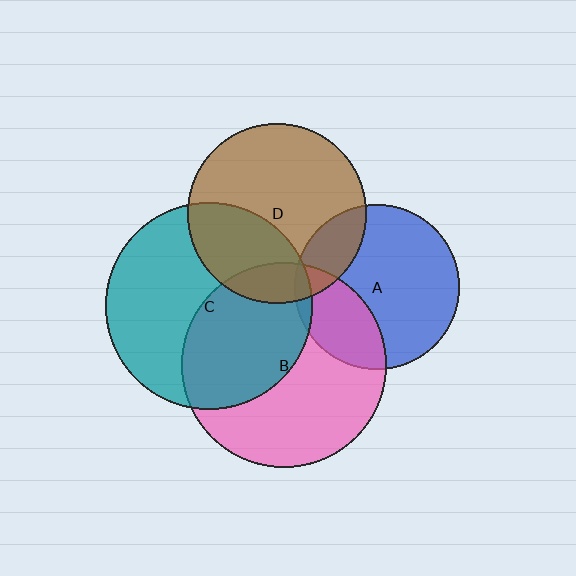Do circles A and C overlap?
Yes.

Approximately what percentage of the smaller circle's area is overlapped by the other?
Approximately 5%.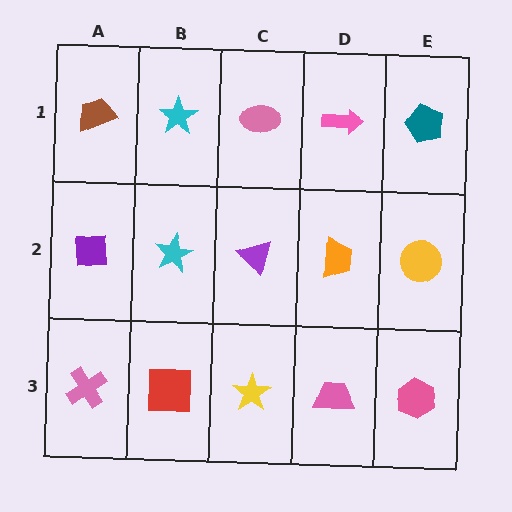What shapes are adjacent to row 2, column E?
A teal pentagon (row 1, column E), a pink hexagon (row 3, column E), an orange trapezoid (row 2, column D).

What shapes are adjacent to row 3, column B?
A cyan star (row 2, column B), a pink cross (row 3, column A), a yellow star (row 3, column C).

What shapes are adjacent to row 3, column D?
An orange trapezoid (row 2, column D), a yellow star (row 3, column C), a pink hexagon (row 3, column E).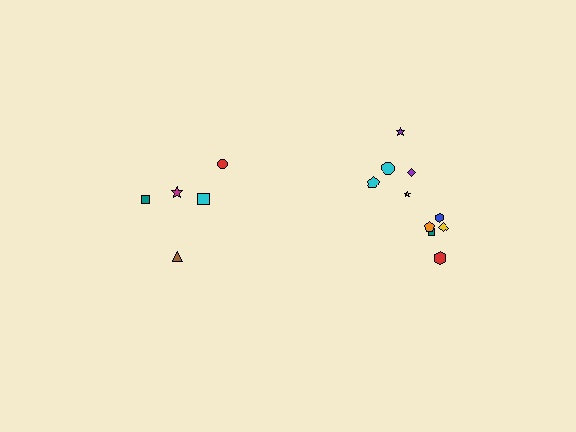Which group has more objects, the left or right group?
The right group.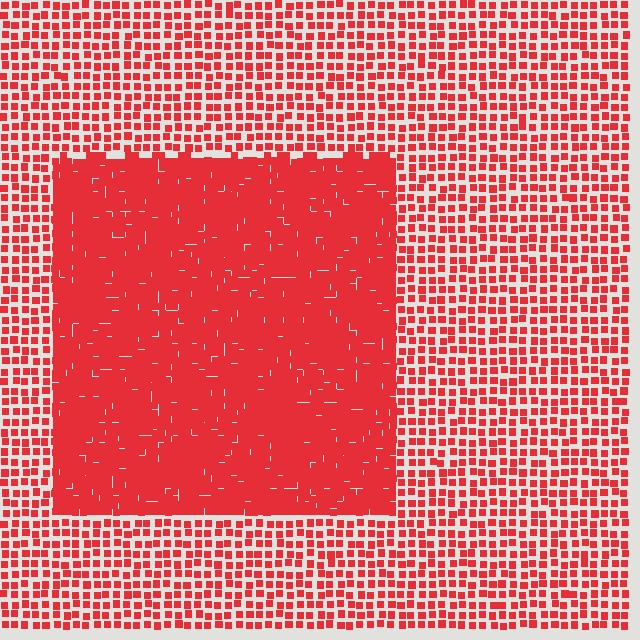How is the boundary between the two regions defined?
The boundary is defined by a change in element density (approximately 2.4x ratio). All elements are the same color, size, and shape.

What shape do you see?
I see a rectangle.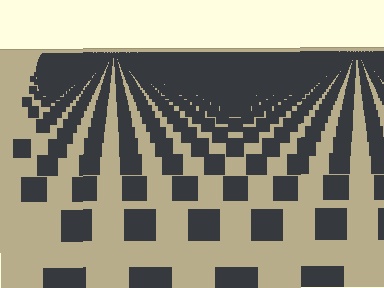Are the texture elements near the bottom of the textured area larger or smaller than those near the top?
Larger. Near the bottom, elements are closer to the viewer and appear at a bigger on-screen size.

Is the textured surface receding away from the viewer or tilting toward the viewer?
The surface is receding away from the viewer. Texture elements get smaller and denser toward the top.